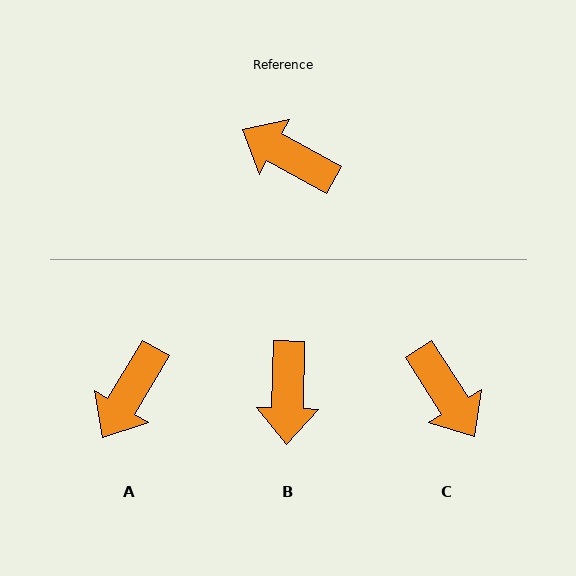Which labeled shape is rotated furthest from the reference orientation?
C, about 151 degrees away.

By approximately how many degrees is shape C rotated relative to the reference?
Approximately 151 degrees counter-clockwise.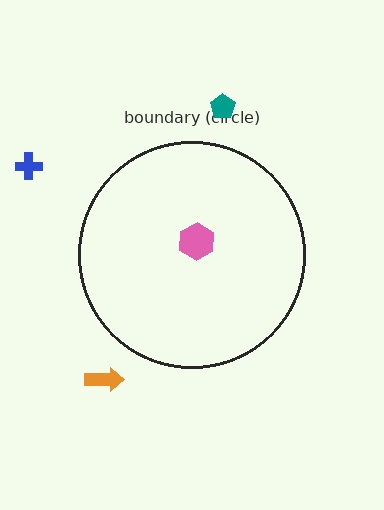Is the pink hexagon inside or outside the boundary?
Inside.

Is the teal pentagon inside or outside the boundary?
Outside.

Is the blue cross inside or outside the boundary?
Outside.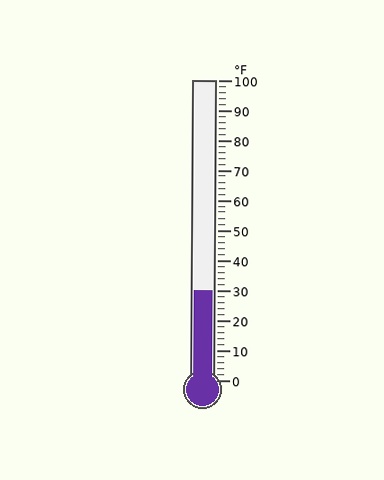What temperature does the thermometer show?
The thermometer shows approximately 30°F.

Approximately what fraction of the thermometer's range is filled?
The thermometer is filled to approximately 30% of its range.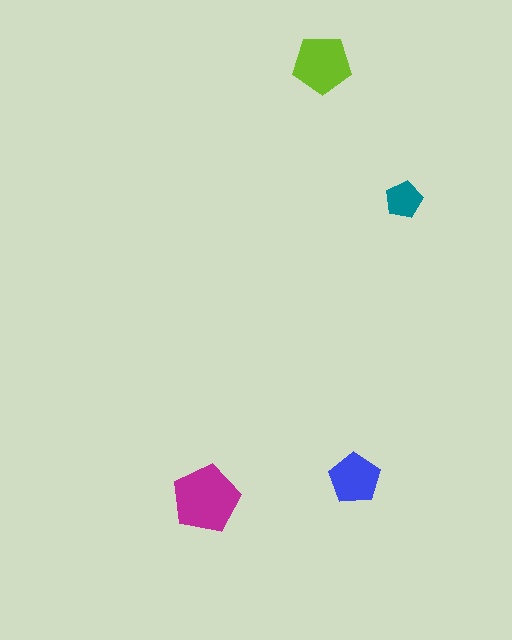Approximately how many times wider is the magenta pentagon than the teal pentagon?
About 2 times wider.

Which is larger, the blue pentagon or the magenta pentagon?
The magenta one.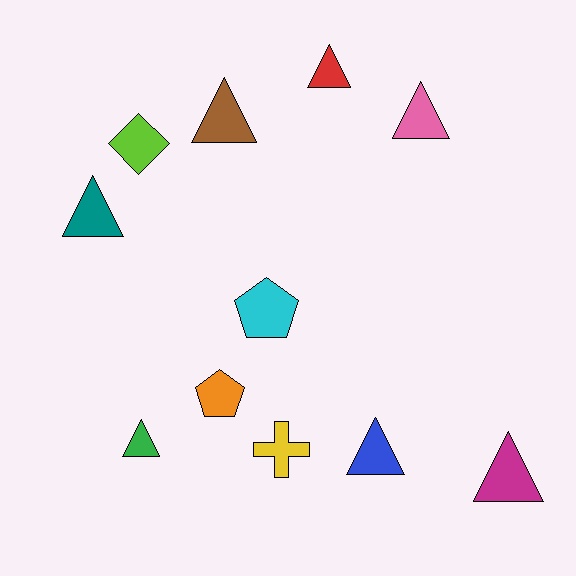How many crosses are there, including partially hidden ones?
There is 1 cross.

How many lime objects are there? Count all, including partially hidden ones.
There is 1 lime object.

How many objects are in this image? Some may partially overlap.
There are 11 objects.